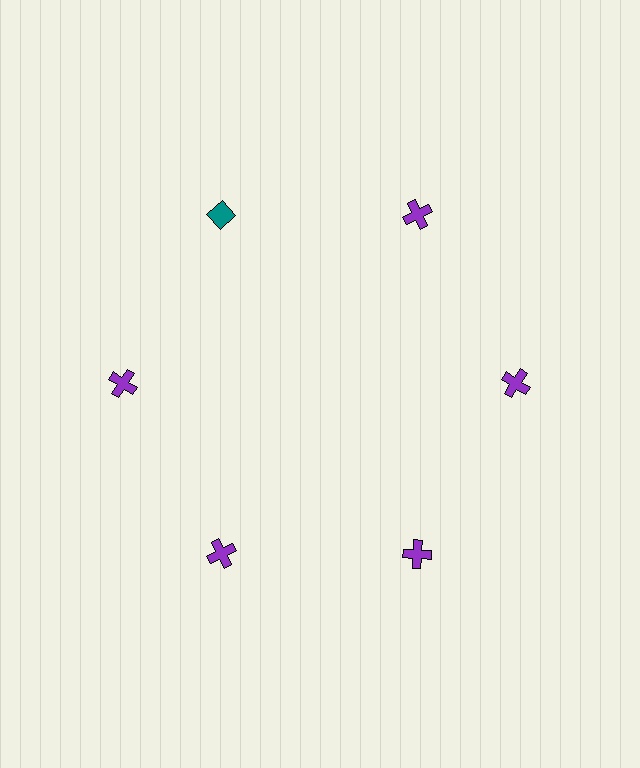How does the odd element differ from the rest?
It differs in both color (teal instead of purple) and shape (diamond instead of cross).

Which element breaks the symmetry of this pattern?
The teal diamond at roughly the 11 o'clock position breaks the symmetry. All other shapes are purple crosses.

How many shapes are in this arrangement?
There are 6 shapes arranged in a ring pattern.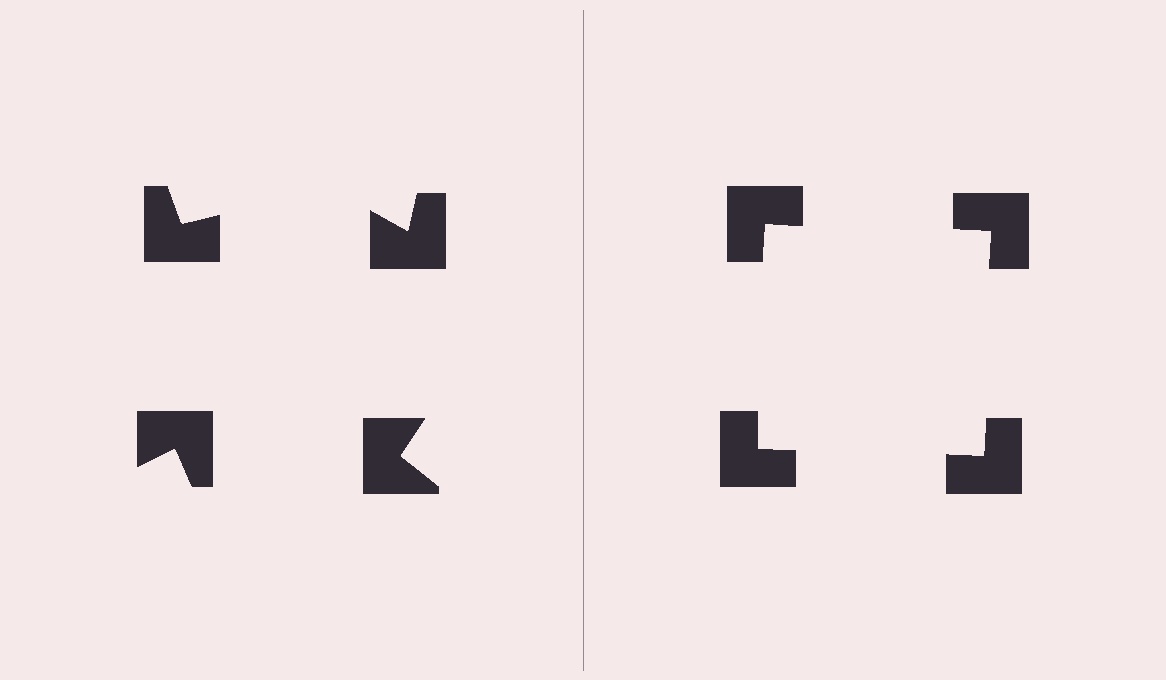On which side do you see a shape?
An illusory square appears on the right side. On the left side the wedge cuts are rotated, so no coherent shape forms.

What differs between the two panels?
The notched squares are positioned identically on both sides; only the wedge orientations differ. On the right they align to a square; on the left they are misaligned.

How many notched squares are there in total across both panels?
8 — 4 on each side.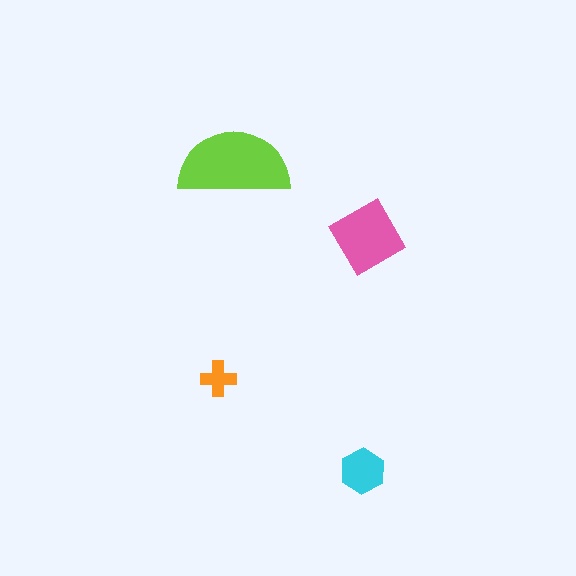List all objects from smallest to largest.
The orange cross, the cyan hexagon, the pink diamond, the lime semicircle.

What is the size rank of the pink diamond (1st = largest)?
2nd.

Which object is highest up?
The lime semicircle is topmost.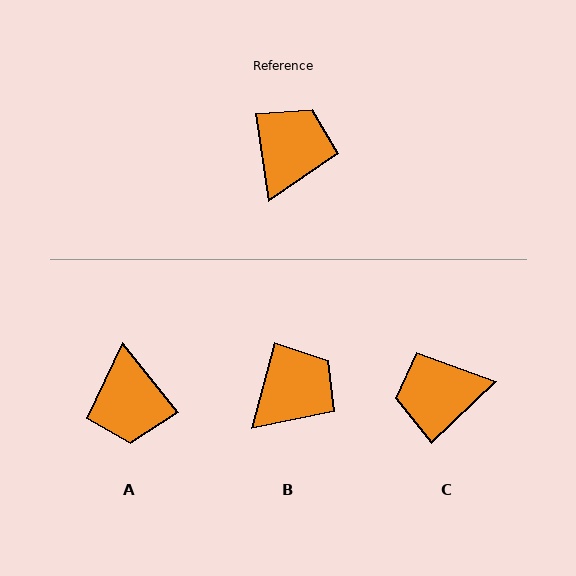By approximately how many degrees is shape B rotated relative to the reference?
Approximately 24 degrees clockwise.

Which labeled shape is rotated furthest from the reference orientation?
A, about 151 degrees away.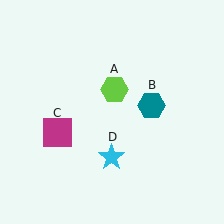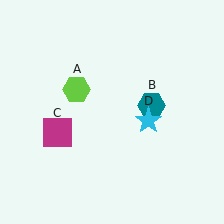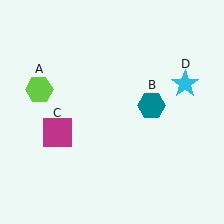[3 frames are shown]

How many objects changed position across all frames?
2 objects changed position: lime hexagon (object A), cyan star (object D).